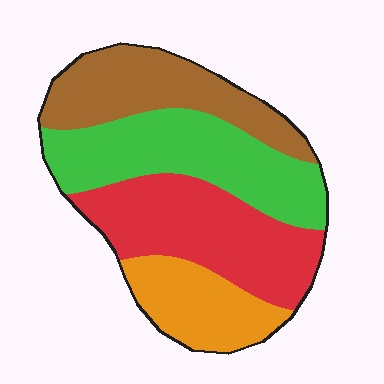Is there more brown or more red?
Red.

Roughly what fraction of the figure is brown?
Brown covers about 25% of the figure.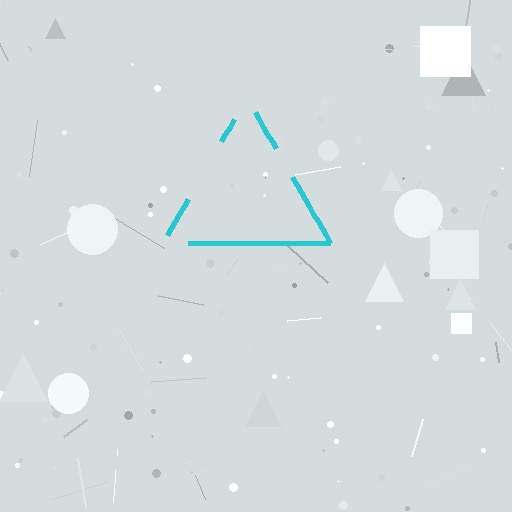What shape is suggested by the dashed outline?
The dashed outline suggests a triangle.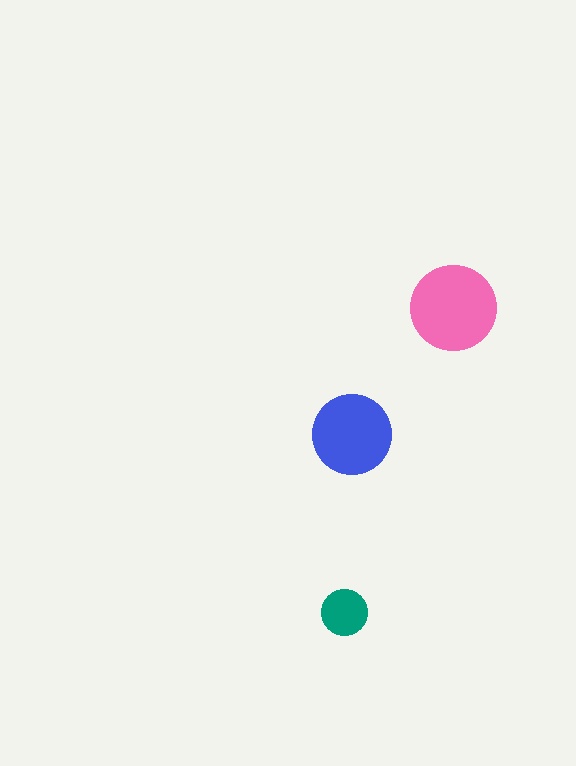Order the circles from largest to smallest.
the pink one, the blue one, the teal one.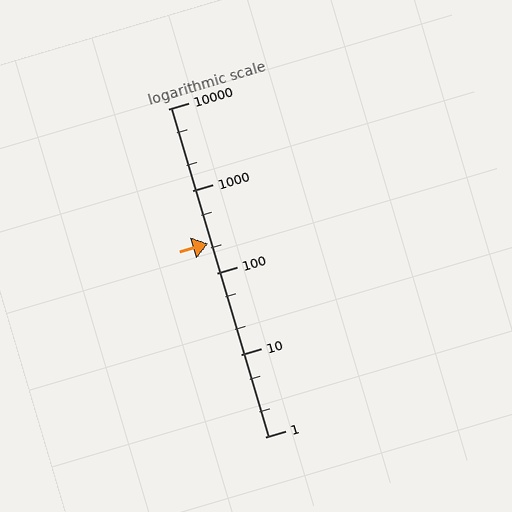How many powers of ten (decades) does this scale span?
The scale spans 4 decades, from 1 to 10000.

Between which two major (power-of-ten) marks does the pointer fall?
The pointer is between 100 and 1000.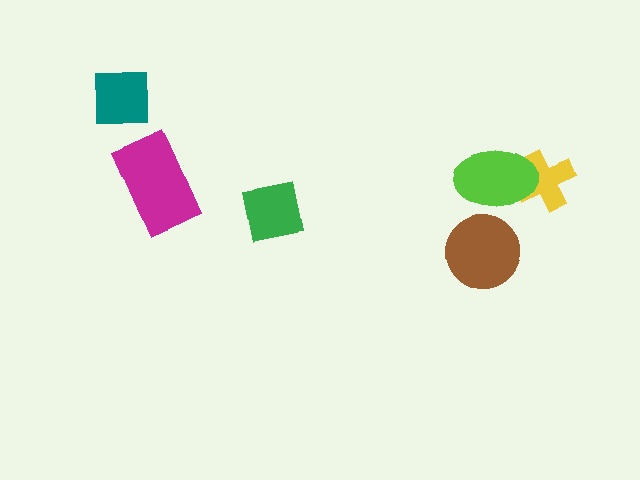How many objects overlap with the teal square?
0 objects overlap with the teal square.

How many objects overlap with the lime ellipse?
1 object overlaps with the lime ellipse.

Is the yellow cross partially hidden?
Yes, it is partially covered by another shape.